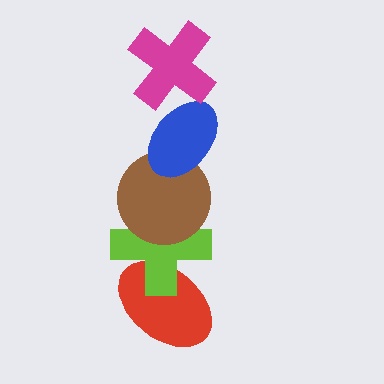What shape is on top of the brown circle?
The blue ellipse is on top of the brown circle.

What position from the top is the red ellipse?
The red ellipse is 5th from the top.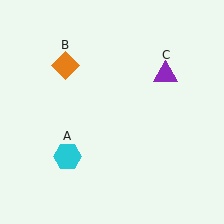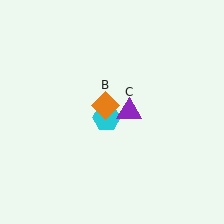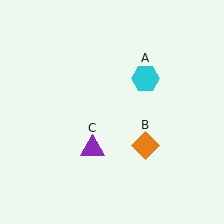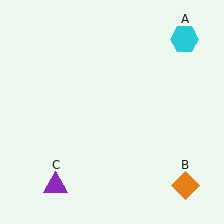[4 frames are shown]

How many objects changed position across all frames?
3 objects changed position: cyan hexagon (object A), orange diamond (object B), purple triangle (object C).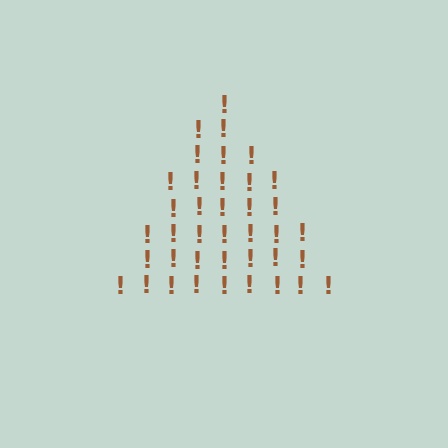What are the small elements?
The small elements are exclamation marks.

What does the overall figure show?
The overall figure shows a triangle.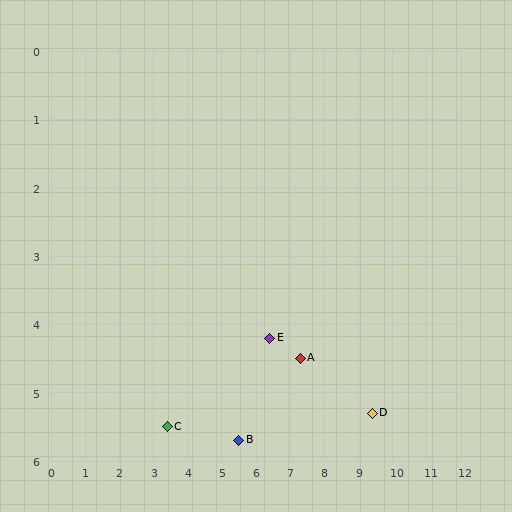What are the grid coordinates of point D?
Point D is at approximately (9.4, 5.3).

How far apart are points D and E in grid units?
Points D and E are about 3.2 grid units apart.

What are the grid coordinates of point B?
Point B is at approximately (5.5, 5.7).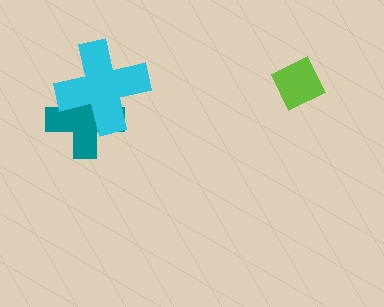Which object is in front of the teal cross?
The cyan cross is in front of the teal cross.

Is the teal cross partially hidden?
Yes, it is partially covered by another shape.